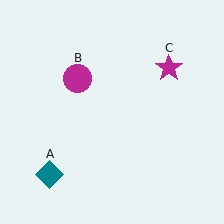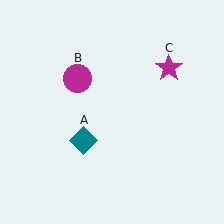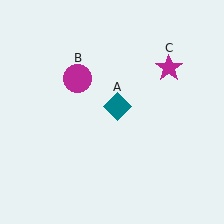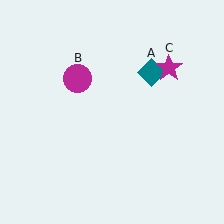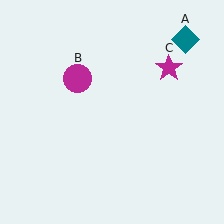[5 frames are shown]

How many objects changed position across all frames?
1 object changed position: teal diamond (object A).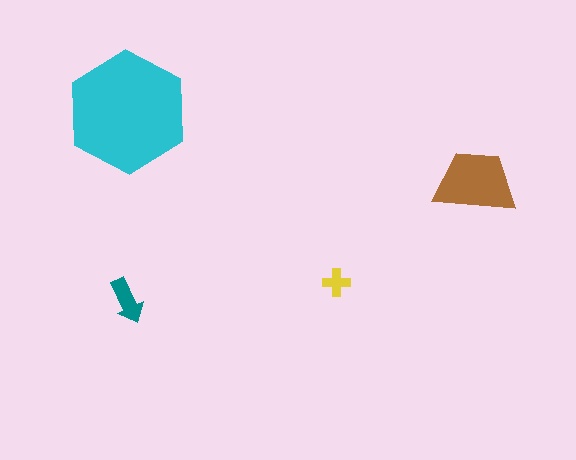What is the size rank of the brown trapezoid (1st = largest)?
2nd.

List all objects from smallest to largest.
The yellow cross, the teal arrow, the brown trapezoid, the cyan hexagon.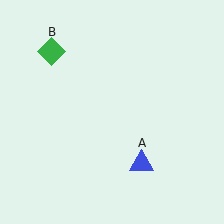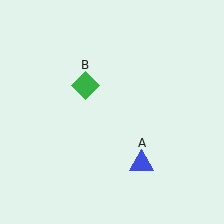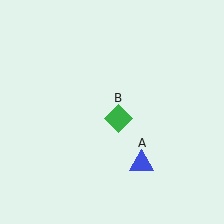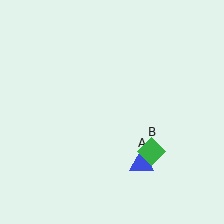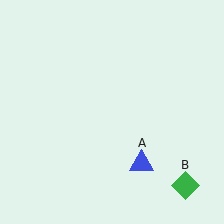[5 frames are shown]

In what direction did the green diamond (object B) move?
The green diamond (object B) moved down and to the right.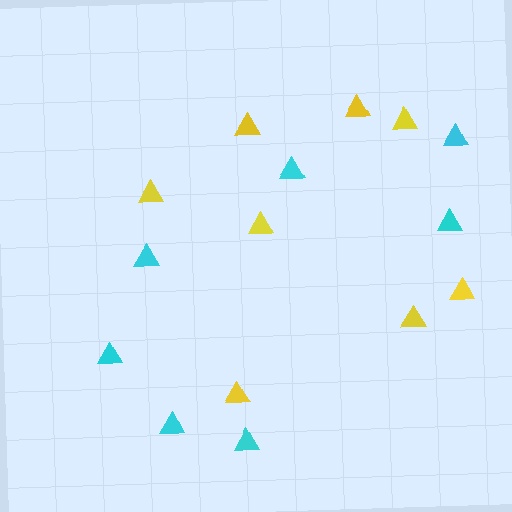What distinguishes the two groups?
There are 2 groups: one group of yellow triangles (8) and one group of cyan triangles (7).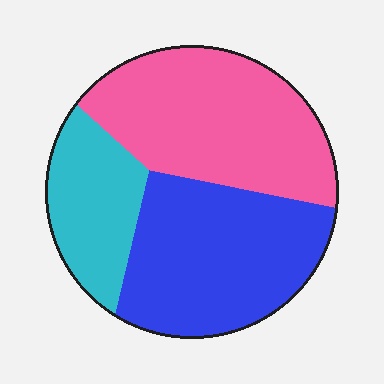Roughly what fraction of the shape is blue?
Blue takes up about two fifths (2/5) of the shape.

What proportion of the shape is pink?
Pink takes up about two fifths (2/5) of the shape.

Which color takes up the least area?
Cyan, at roughly 20%.